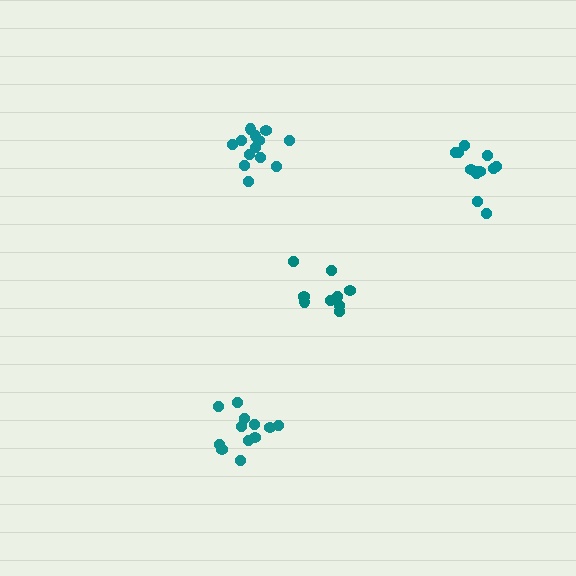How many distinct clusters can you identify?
There are 4 distinct clusters.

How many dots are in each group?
Group 1: 12 dots, Group 2: 9 dots, Group 3: 13 dots, Group 4: 12 dots (46 total).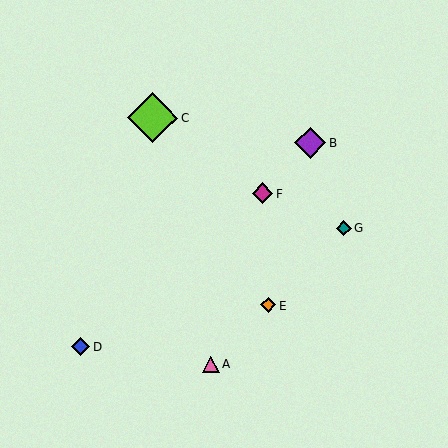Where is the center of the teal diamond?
The center of the teal diamond is at (344, 228).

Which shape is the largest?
The lime diamond (labeled C) is the largest.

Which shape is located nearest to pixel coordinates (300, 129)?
The purple diamond (labeled B) at (310, 143) is nearest to that location.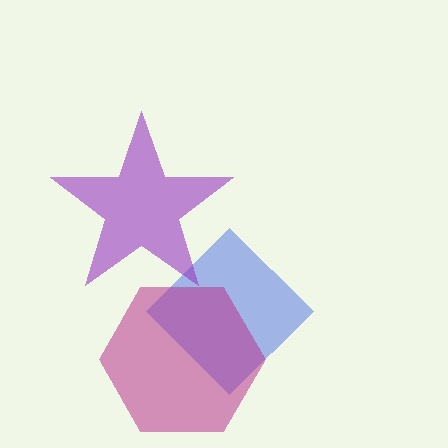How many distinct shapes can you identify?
There are 3 distinct shapes: a blue diamond, a magenta hexagon, a purple star.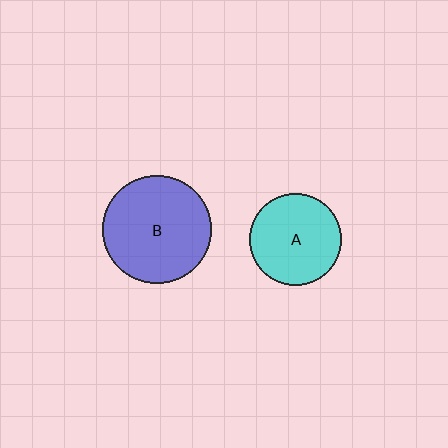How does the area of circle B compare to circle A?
Approximately 1.4 times.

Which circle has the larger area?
Circle B (blue).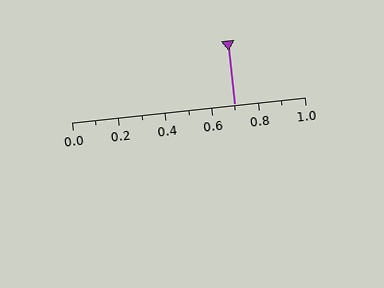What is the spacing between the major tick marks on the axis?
The major ticks are spaced 0.2 apart.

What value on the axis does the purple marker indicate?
The marker indicates approximately 0.7.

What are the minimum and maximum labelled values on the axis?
The axis runs from 0.0 to 1.0.